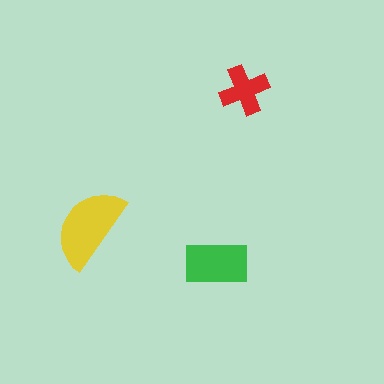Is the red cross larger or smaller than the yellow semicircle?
Smaller.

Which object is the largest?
The yellow semicircle.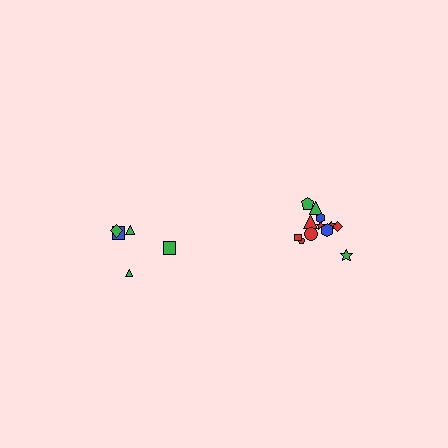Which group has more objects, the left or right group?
The right group.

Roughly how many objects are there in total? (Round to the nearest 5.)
Roughly 15 objects in total.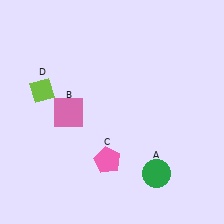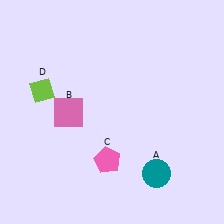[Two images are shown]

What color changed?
The circle (A) changed from green in Image 1 to teal in Image 2.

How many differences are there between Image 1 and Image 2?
There is 1 difference between the two images.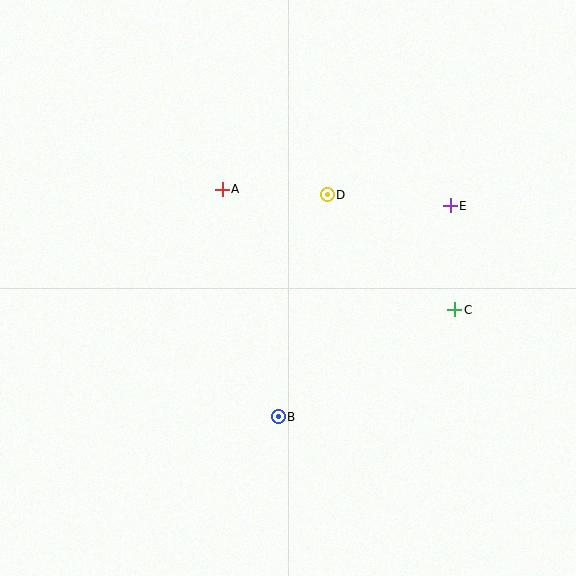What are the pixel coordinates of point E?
Point E is at (450, 206).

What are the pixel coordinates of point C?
Point C is at (455, 310).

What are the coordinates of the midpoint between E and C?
The midpoint between E and C is at (453, 258).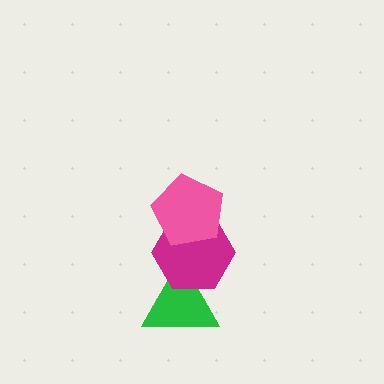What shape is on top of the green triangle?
The magenta hexagon is on top of the green triangle.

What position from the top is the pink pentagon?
The pink pentagon is 1st from the top.